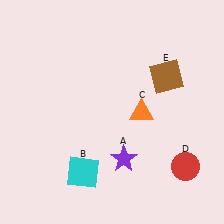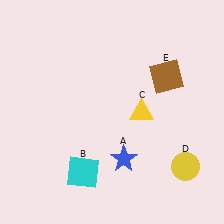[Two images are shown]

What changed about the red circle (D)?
In Image 1, D is red. In Image 2, it changed to yellow.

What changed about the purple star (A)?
In Image 1, A is purple. In Image 2, it changed to blue.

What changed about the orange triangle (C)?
In Image 1, C is orange. In Image 2, it changed to yellow.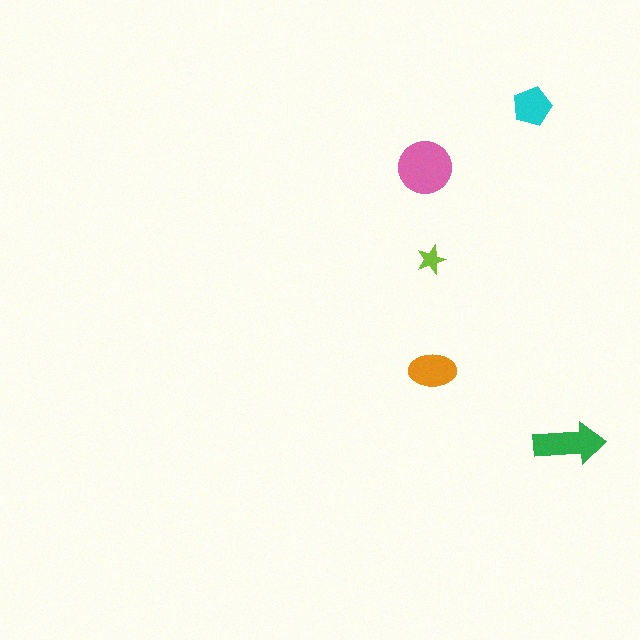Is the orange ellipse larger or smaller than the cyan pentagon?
Larger.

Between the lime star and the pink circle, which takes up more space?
The pink circle.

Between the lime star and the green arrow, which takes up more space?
The green arrow.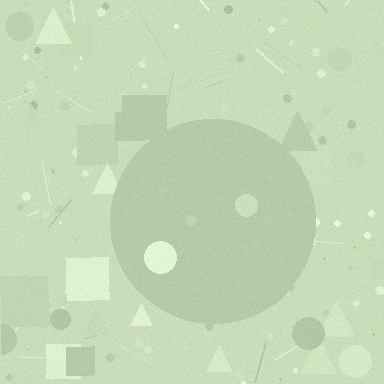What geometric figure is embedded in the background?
A circle is embedded in the background.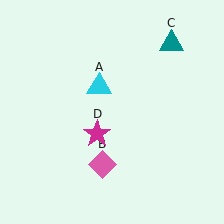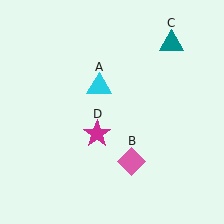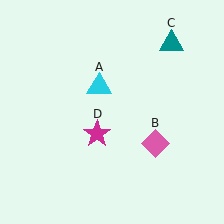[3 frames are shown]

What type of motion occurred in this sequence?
The pink diamond (object B) rotated counterclockwise around the center of the scene.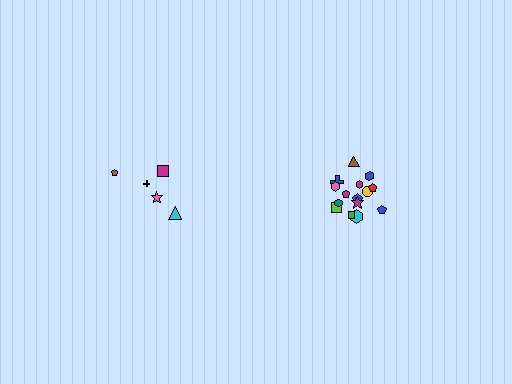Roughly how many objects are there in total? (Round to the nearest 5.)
Roughly 20 objects in total.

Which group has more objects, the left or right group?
The right group.